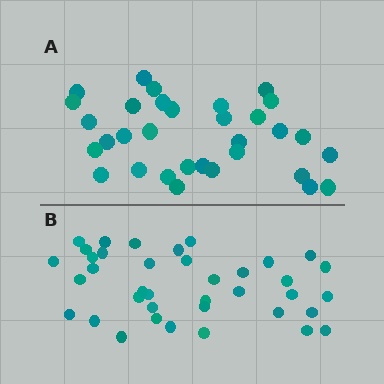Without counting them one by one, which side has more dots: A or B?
Region B (the bottom region) has more dots.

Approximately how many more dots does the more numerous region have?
Region B has about 6 more dots than region A.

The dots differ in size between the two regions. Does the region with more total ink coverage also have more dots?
No. Region A has more total ink coverage because its dots are larger, but region B actually contains more individual dots. Total area can be misleading — the number of items is what matters here.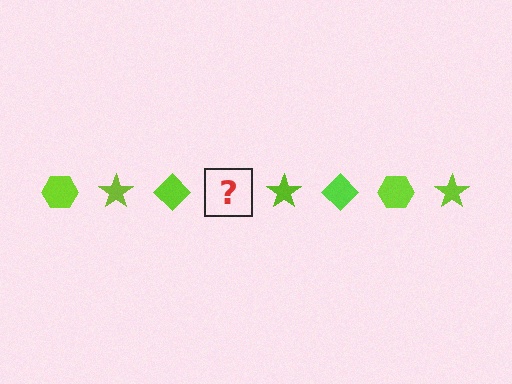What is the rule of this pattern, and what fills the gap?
The rule is that the pattern cycles through hexagon, star, diamond shapes in lime. The gap should be filled with a lime hexagon.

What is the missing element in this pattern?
The missing element is a lime hexagon.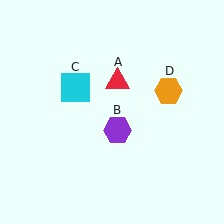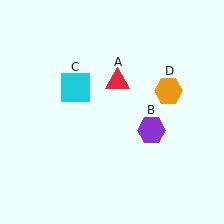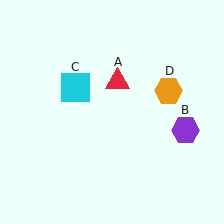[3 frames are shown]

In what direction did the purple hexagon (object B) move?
The purple hexagon (object B) moved right.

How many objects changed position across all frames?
1 object changed position: purple hexagon (object B).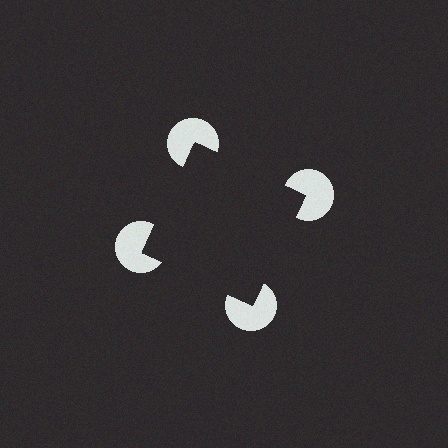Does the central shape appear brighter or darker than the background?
It typically appears slightly darker than the background, even though no actual brightness change is drawn.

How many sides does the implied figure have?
4 sides.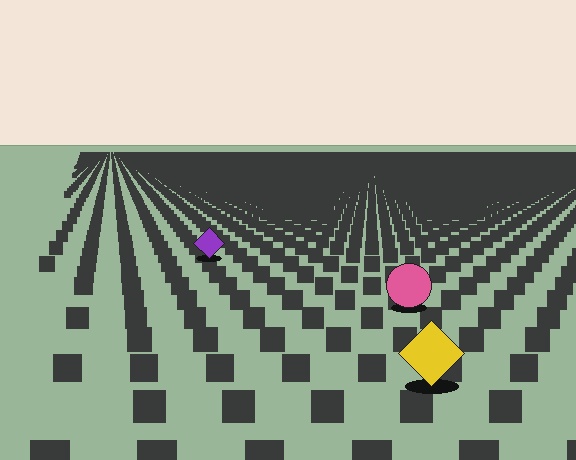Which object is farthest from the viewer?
The purple diamond is farthest from the viewer. It appears smaller and the ground texture around it is denser.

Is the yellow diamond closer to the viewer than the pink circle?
Yes. The yellow diamond is closer — you can tell from the texture gradient: the ground texture is coarser near it.